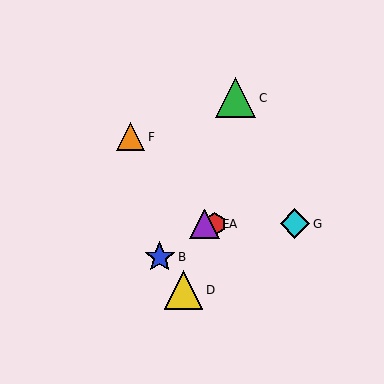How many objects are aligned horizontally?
3 objects (A, E, G) are aligned horizontally.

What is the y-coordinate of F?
Object F is at y≈137.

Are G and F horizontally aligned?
No, G is at y≈224 and F is at y≈137.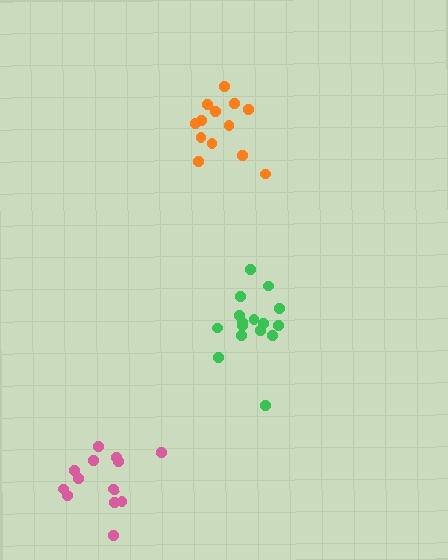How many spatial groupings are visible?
There are 3 spatial groupings.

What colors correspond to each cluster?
The clusters are colored: orange, green, pink.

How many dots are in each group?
Group 1: 14 dots, Group 2: 16 dots, Group 3: 13 dots (43 total).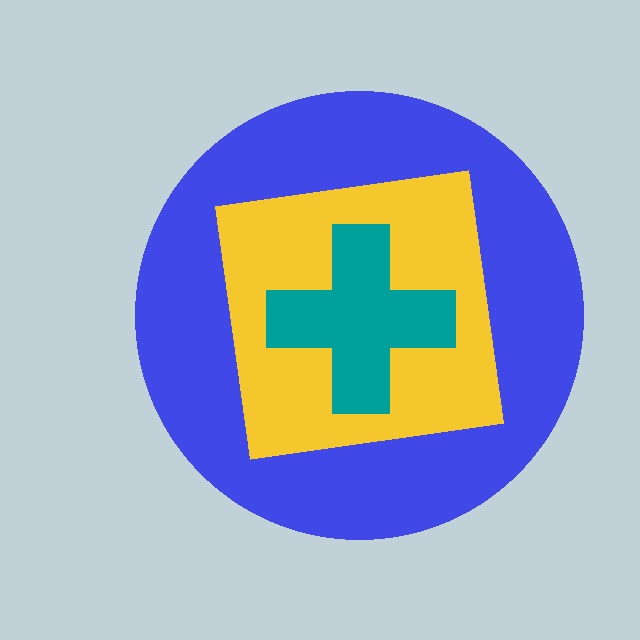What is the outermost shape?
The blue circle.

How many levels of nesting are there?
3.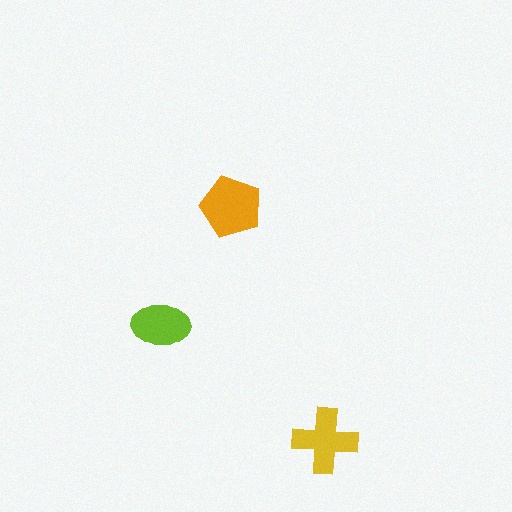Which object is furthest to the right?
The yellow cross is rightmost.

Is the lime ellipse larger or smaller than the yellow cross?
Smaller.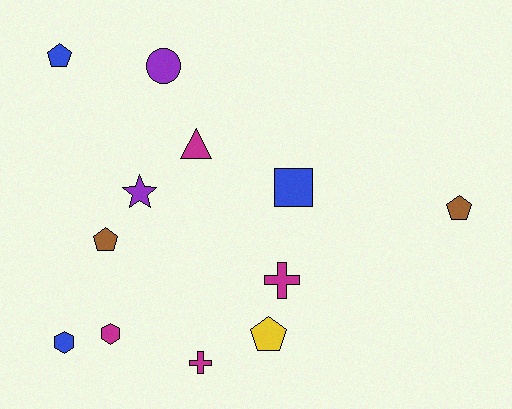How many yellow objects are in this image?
There is 1 yellow object.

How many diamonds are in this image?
There are no diamonds.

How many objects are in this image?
There are 12 objects.